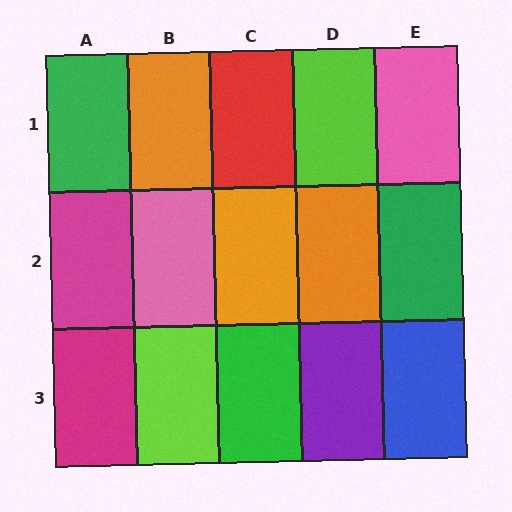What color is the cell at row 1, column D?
Lime.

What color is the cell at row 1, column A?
Green.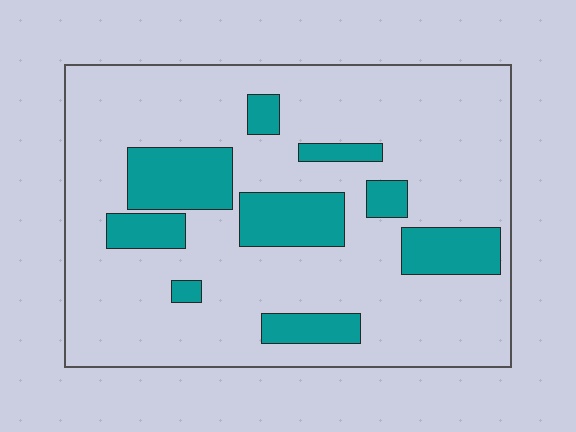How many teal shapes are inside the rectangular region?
9.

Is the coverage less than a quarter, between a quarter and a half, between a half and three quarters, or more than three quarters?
Less than a quarter.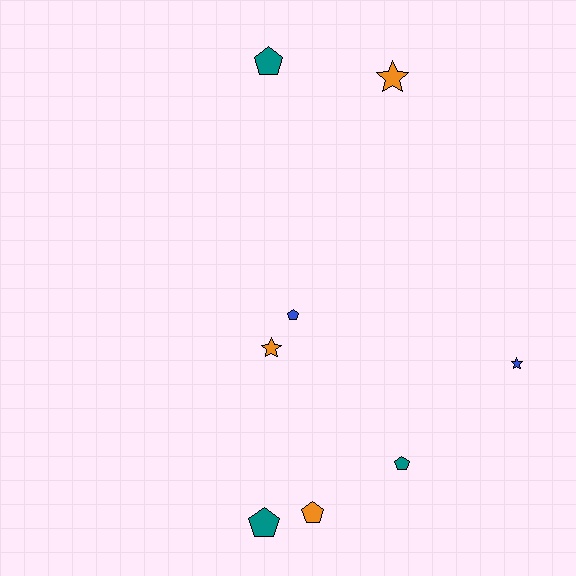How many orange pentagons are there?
There is 1 orange pentagon.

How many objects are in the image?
There are 8 objects.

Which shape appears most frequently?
Pentagon, with 5 objects.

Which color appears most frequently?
Orange, with 3 objects.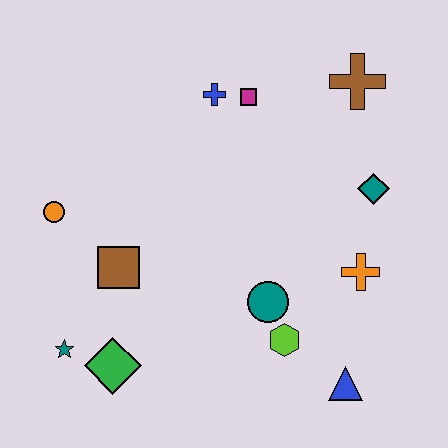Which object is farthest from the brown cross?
The teal star is farthest from the brown cross.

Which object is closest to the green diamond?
The teal star is closest to the green diamond.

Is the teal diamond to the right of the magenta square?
Yes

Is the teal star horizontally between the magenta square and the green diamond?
No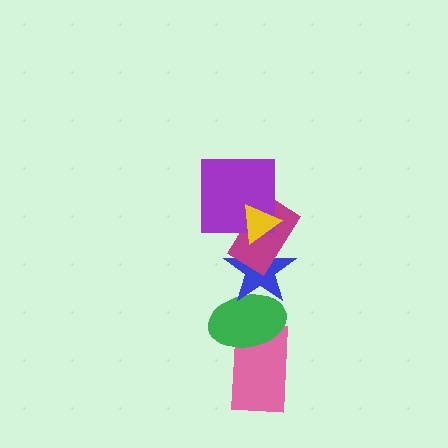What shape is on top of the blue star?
The magenta rectangle is on top of the blue star.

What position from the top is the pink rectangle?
The pink rectangle is 6th from the top.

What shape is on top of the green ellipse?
The blue star is on top of the green ellipse.